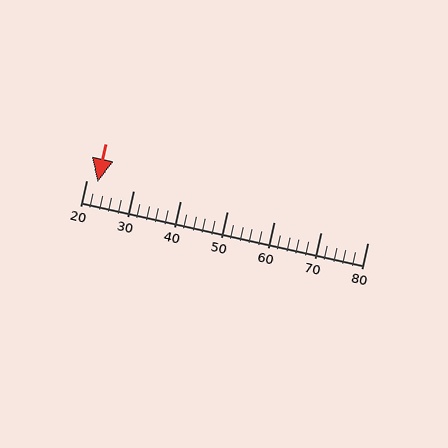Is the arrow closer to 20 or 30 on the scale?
The arrow is closer to 20.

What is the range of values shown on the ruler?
The ruler shows values from 20 to 80.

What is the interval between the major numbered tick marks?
The major tick marks are spaced 10 units apart.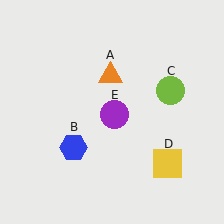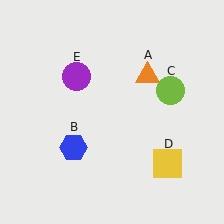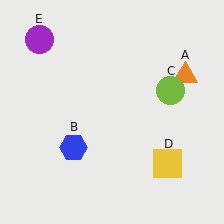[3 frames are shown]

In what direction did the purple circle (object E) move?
The purple circle (object E) moved up and to the left.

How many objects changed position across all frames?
2 objects changed position: orange triangle (object A), purple circle (object E).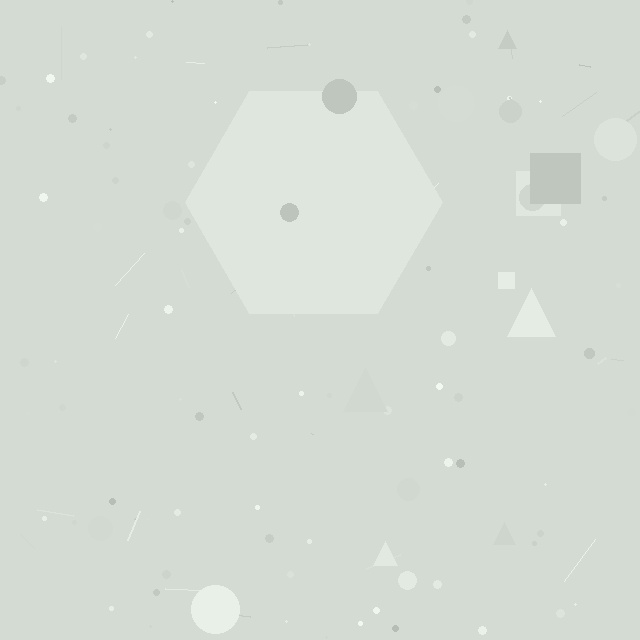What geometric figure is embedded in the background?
A hexagon is embedded in the background.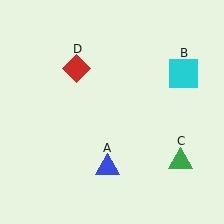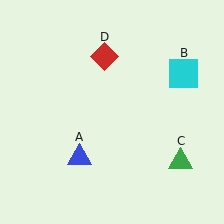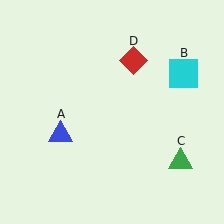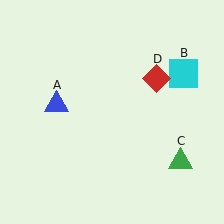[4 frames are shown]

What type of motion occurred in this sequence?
The blue triangle (object A), red diamond (object D) rotated clockwise around the center of the scene.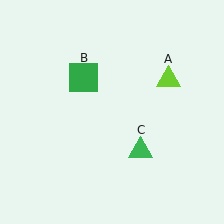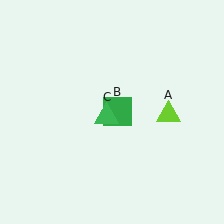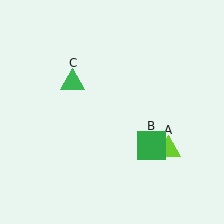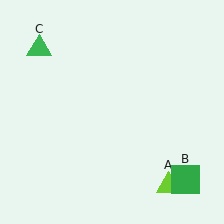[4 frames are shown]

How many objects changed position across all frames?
3 objects changed position: lime triangle (object A), green square (object B), green triangle (object C).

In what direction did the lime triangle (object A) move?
The lime triangle (object A) moved down.